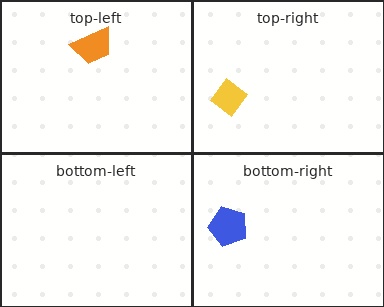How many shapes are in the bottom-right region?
1.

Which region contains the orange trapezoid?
The top-left region.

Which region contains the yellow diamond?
The top-right region.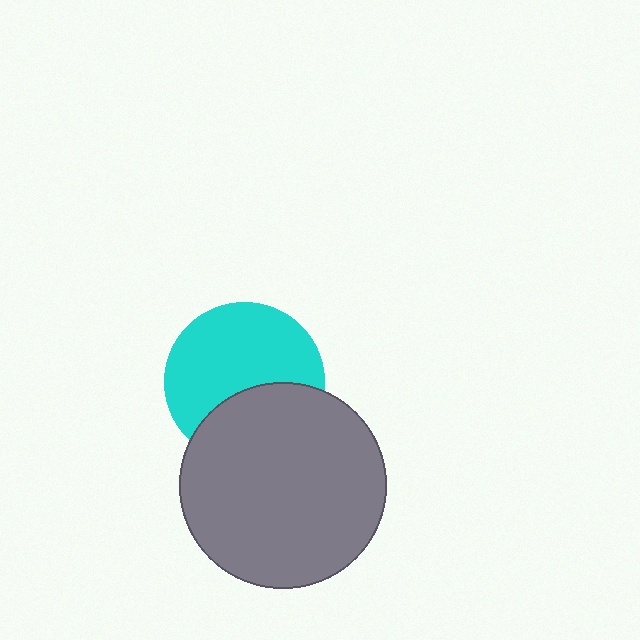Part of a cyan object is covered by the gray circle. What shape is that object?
It is a circle.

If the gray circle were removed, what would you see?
You would see the complete cyan circle.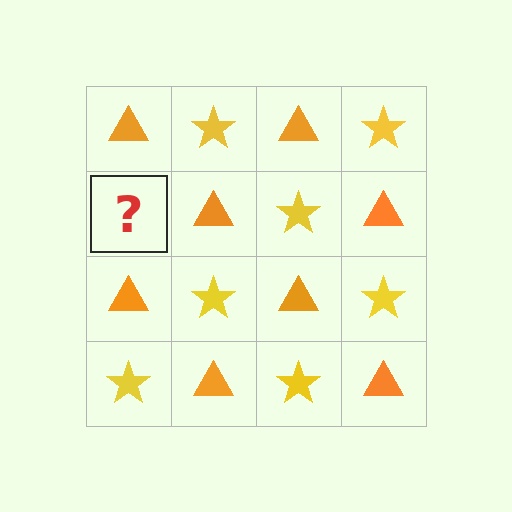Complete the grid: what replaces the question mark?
The question mark should be replaced with a yellow star.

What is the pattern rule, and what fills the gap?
The rule is that it alternates orange triangle and yellow star in a checkerboard pattern. The gap should be filled with a yellow star.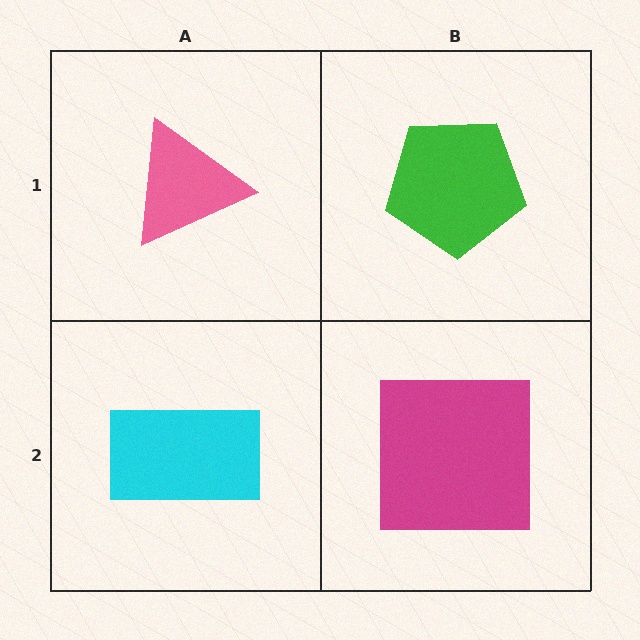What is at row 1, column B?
A green pentagon.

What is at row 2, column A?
A cyan rectangle.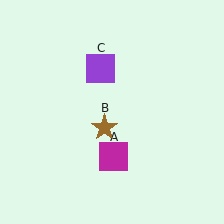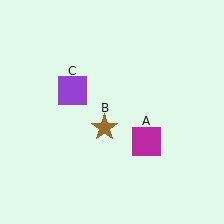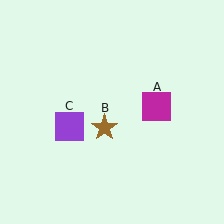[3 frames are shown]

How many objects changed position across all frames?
2 objects changed position: magenta square (object A), purple square (object C).